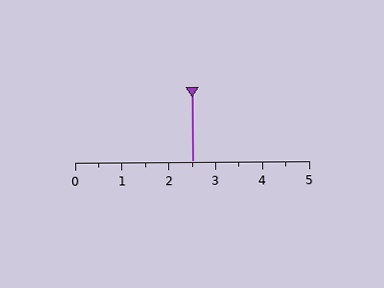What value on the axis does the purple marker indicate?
The marker indicates approximately 2.5.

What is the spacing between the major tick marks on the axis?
The major ticks are spaced 1 apart.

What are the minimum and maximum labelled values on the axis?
The axis runs from 0 to 5.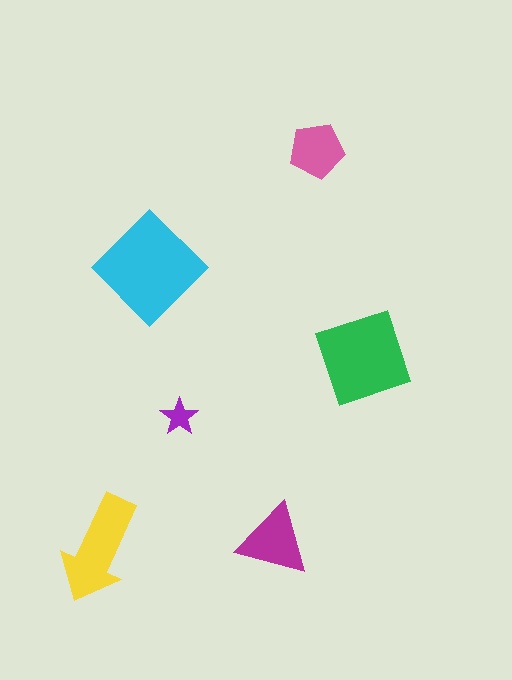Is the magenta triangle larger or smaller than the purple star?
Larger.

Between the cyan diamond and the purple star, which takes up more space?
The cyan diamond.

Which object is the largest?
The cyan diamond.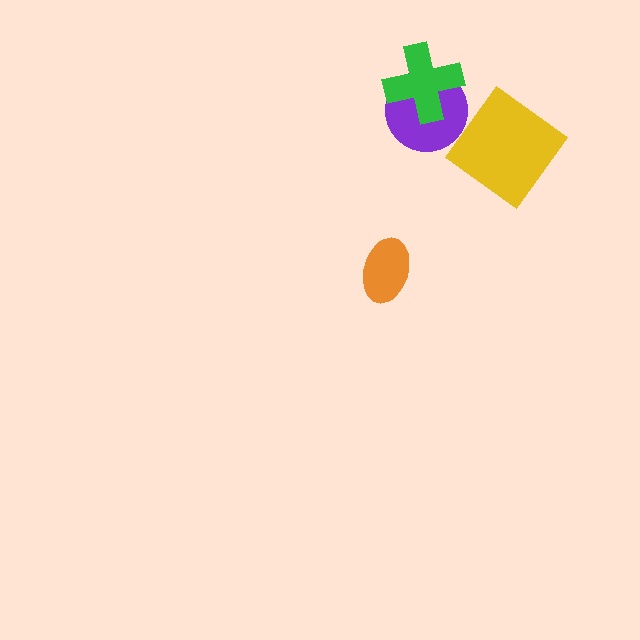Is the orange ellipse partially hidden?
No, no other shape covers it.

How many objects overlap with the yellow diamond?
0 objects overlap with the yellow diamond.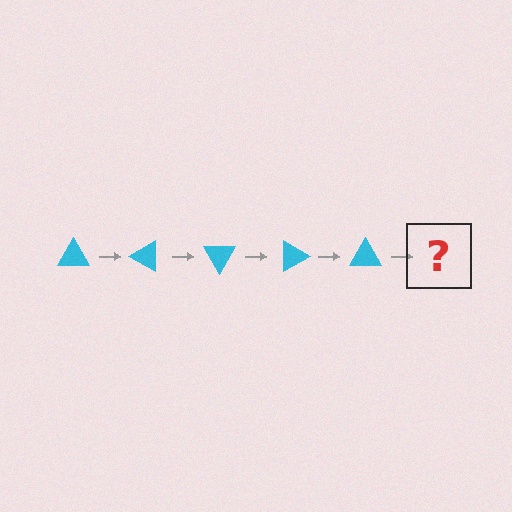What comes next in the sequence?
The next element should be a cyan triangle rotated 150 degrees.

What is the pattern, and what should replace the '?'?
The pattern is that the triangle rotates 30 degrees each step. The '?' should be a cyan triangle rotated 150 degrees.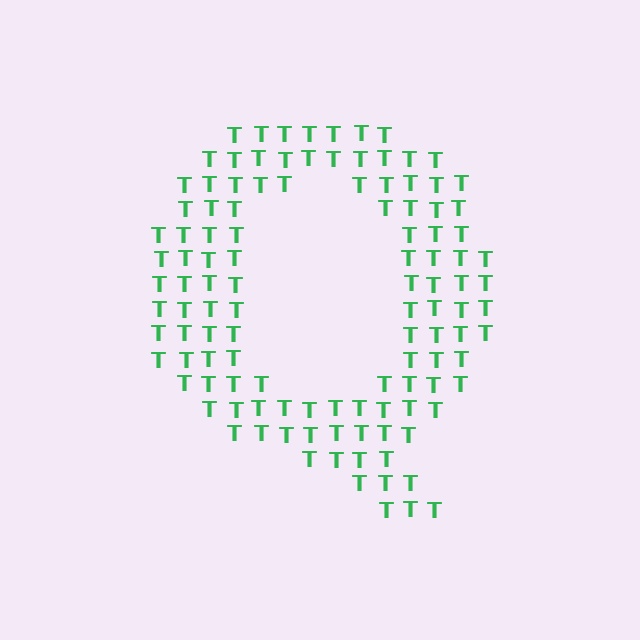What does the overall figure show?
The overall figure shows the letter Q.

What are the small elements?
The small elements are letter T's.